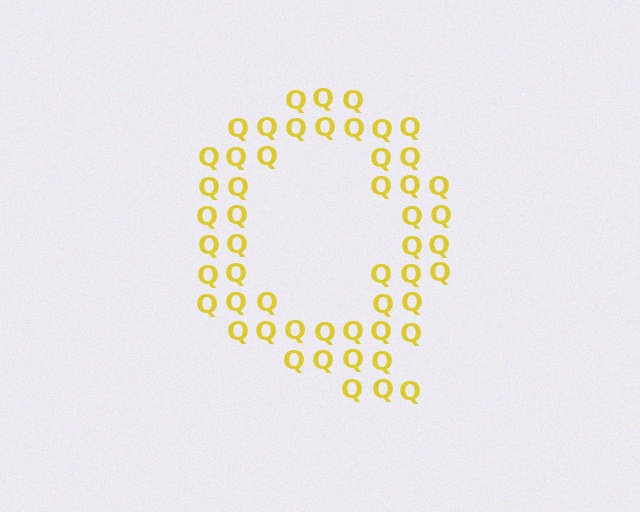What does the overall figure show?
The overall figure shows the letter Q.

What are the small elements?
The small elements are letter Q's.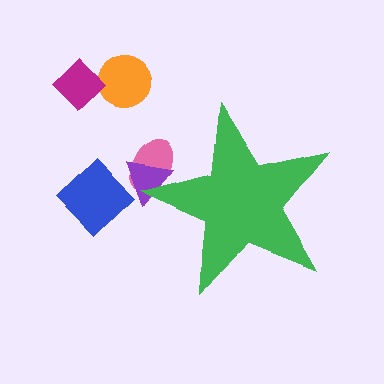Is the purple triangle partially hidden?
Yes, the purple triangle is partially hidden behind the green star.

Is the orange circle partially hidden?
No, the orange circle is fully visible.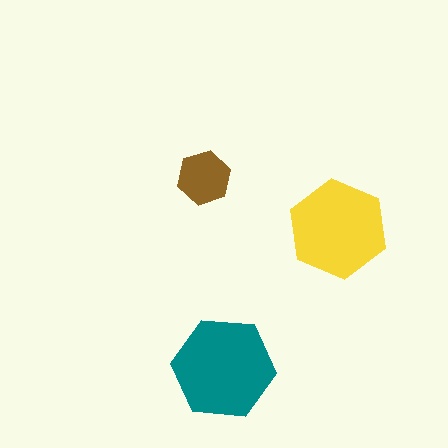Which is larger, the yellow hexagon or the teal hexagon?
The teal one.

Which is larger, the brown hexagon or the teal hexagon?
The teal one.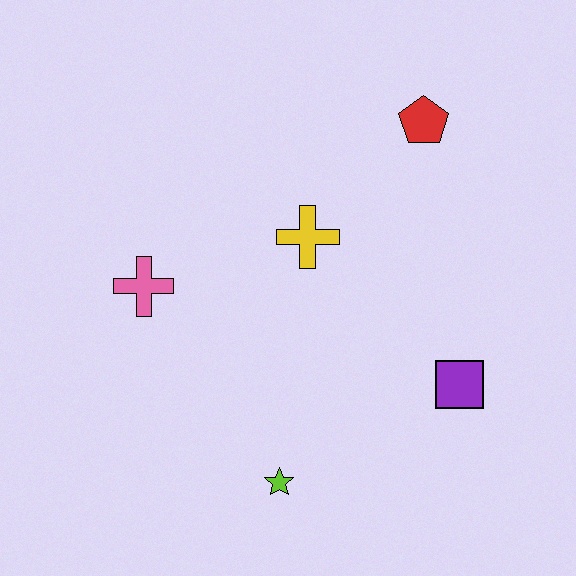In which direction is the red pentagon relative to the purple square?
The red pentagon is above the purple square.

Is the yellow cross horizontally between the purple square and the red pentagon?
No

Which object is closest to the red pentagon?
The yellow cross is closest to the red pentagon.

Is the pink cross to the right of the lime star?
No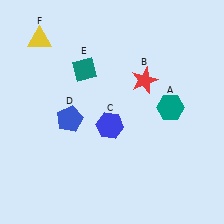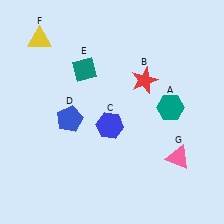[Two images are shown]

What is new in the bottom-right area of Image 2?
A pink triangle (G) was added in the bottom-right area of Image 2.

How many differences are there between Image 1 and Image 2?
There is 1 difference between the two images.